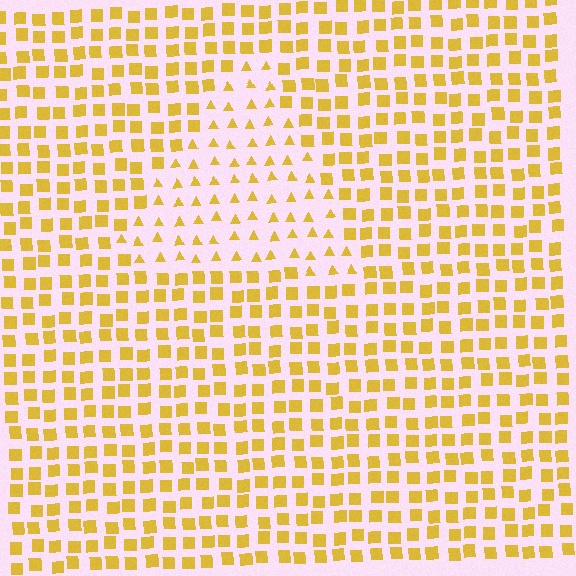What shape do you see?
I see a triangle.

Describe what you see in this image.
The image is filled with small yellow elements arranged in a uniform grid. A triangle-shaped region contains triangles, while the surrounding area contains squares. The boundary is defined purely by the change in element shape.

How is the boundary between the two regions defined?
The boundary is defined by a change in element shape: triangles inside vs. squares outside. All elements share the same color and spacing.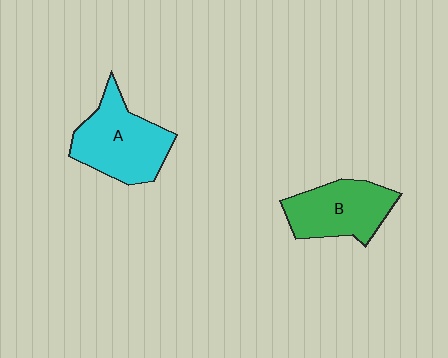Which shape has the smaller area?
Shape B (green).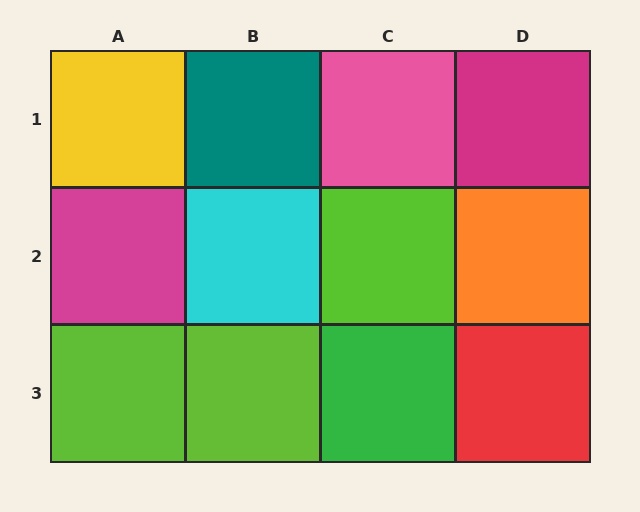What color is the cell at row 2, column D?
Orange.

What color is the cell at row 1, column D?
Magenta.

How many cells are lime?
3 cells are lime.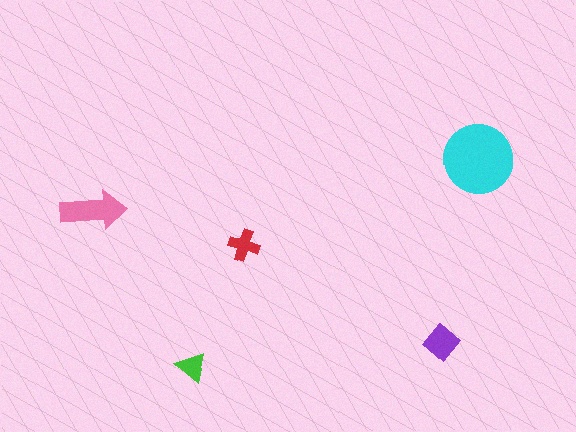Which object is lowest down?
The green triangle is bottommost.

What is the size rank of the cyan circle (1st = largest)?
1st.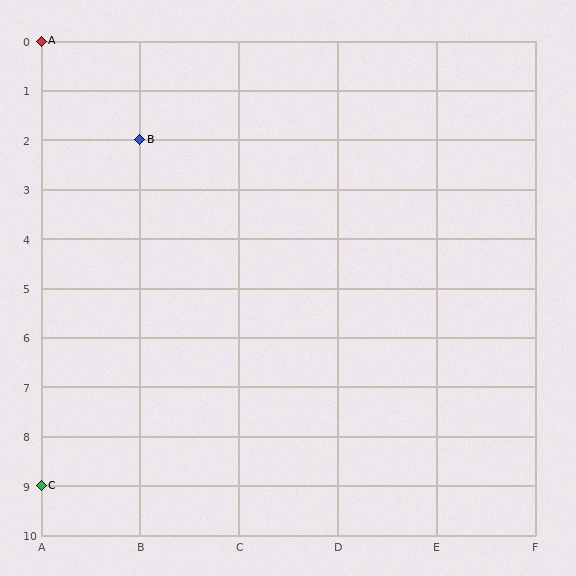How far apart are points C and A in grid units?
Points C and A are 9 rows apart.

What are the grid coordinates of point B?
Point B is at grid coordinates (B, 2).